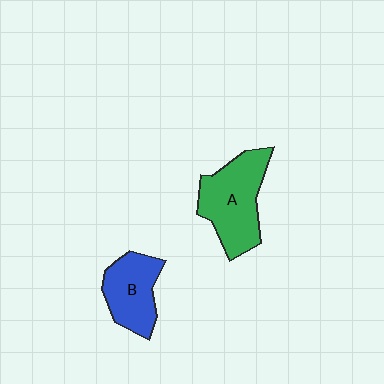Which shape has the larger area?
Shape A (green).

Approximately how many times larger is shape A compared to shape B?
Approximately 1.4 times.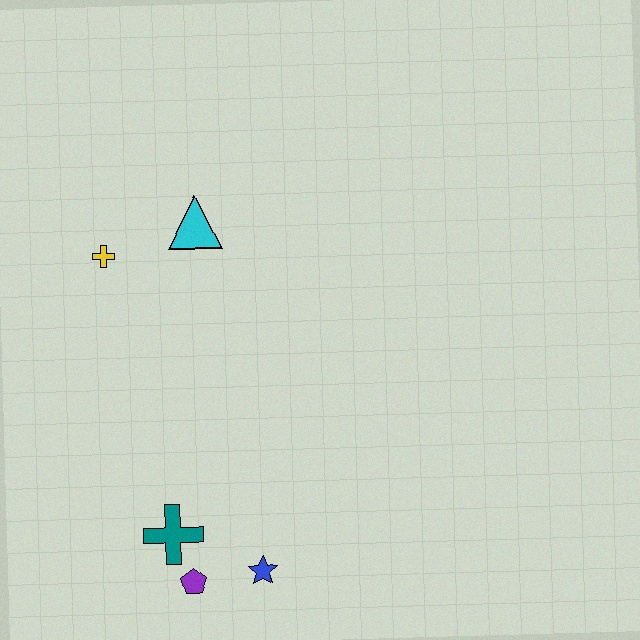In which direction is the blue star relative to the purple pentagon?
The blue star is to the right of the purple pentagon.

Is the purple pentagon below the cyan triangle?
Yes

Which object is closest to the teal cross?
The purple pentagon is closest to the teal cross.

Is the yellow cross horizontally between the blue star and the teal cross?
No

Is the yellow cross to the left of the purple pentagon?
Yes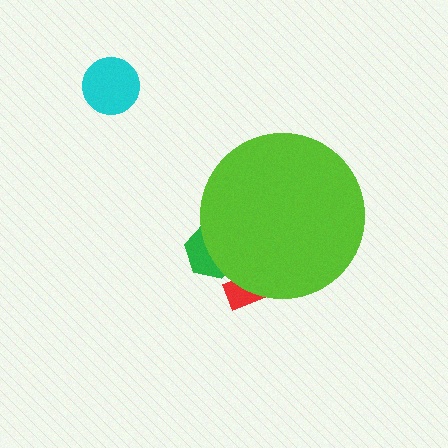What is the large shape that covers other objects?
A lime circle.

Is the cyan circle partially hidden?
No, the cyan circle is fully visible.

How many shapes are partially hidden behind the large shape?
2 shapes are partially hidden.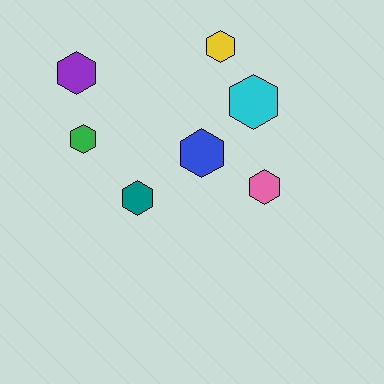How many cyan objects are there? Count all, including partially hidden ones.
There is 1 cyan object.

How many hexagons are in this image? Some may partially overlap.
There are 7 hexagons.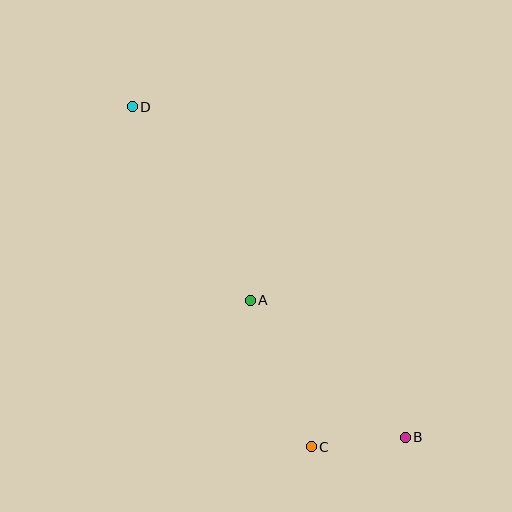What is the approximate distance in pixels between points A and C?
The distance between A and C is approximately 158 pixels.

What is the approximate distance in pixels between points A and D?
The distance between A and D is approximately 226 pixels.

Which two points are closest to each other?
Points B and C are closest to each other.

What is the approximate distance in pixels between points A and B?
The distance between A and B is approximately 207 pixels.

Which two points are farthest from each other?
Points B and D are farthest from each other.